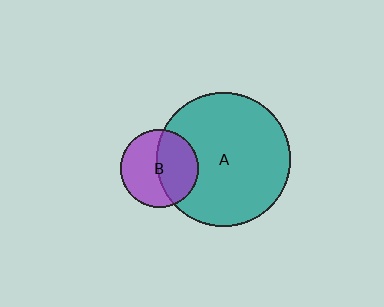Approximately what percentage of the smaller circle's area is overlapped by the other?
Approximately 45%.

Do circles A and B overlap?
Yes.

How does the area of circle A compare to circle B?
Approximately 2.9 times.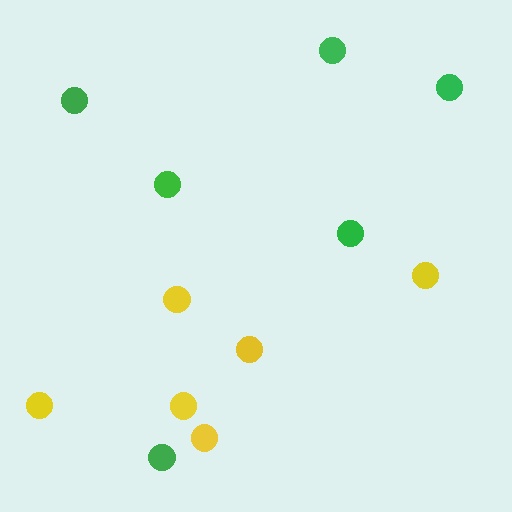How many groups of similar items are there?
There are 2 groups: one group of green circles (6) and one group of yellow circles (6).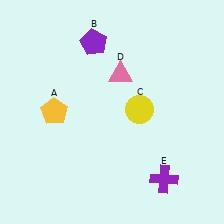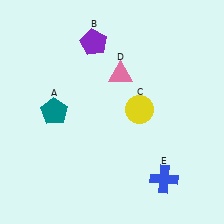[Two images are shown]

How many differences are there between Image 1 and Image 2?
There are 2 differences between the two images.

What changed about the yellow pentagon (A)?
In Image 1, A is yellow. In Image 2, it changed to teal.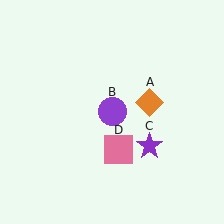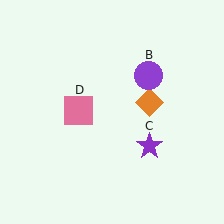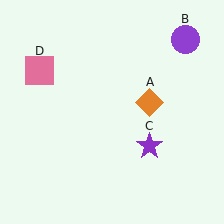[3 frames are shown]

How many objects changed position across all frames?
2 objects changed position: purple circle (object B), pink square (object D).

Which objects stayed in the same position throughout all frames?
Orange diamond (object A) and purple star (object C) remained stationary.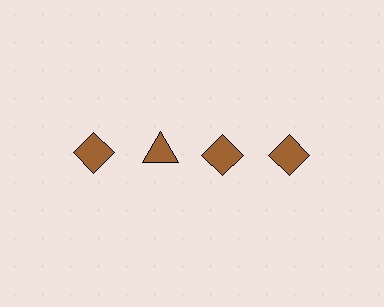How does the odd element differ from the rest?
It has a different shape: triangle instead of diamond.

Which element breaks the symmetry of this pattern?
The brown triangle in the top row, second from left column breaks the symmetry. All other shapes are brown diamonds.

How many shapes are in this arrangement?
There are 4 shapes arranged in a grid pattern.